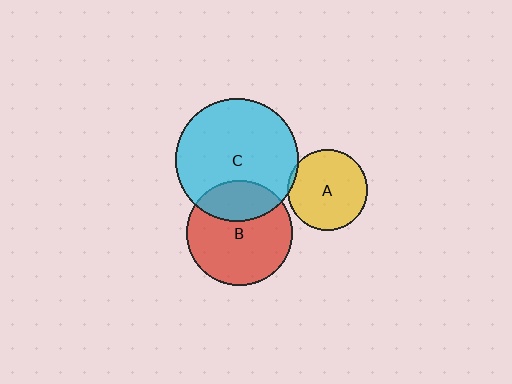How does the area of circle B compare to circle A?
Approximately 1.7 times.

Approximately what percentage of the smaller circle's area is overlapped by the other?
Approximately 5%.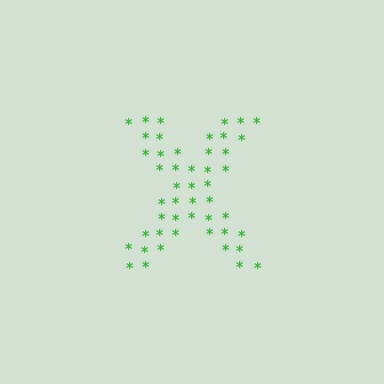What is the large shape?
The large shape is the letter X.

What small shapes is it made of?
It is made of small asterisks.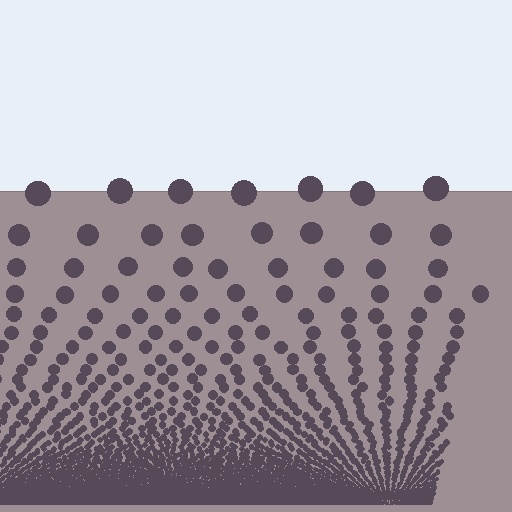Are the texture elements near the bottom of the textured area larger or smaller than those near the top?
Smaller. The gradient is inverted — elements near the bottom are smaller and denser.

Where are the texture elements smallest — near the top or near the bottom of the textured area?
Near the bottom.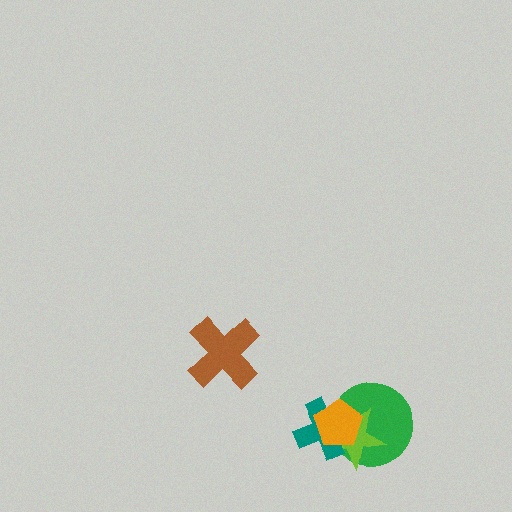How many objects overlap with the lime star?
3 objects overlap with the lime star.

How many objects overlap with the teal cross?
3 objects overlap with the teal cross.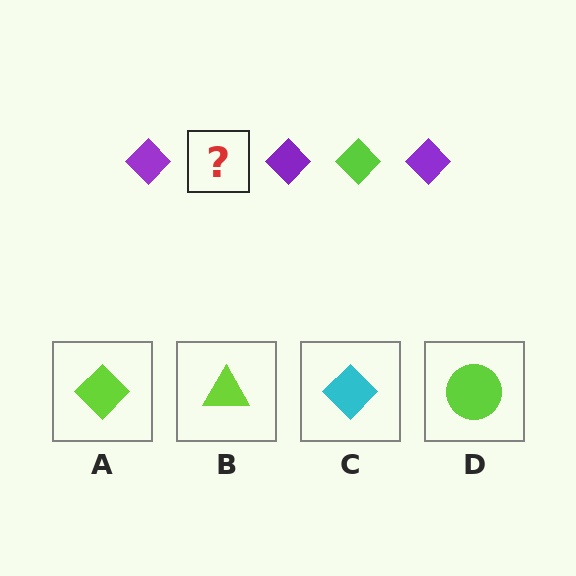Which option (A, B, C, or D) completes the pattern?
A.